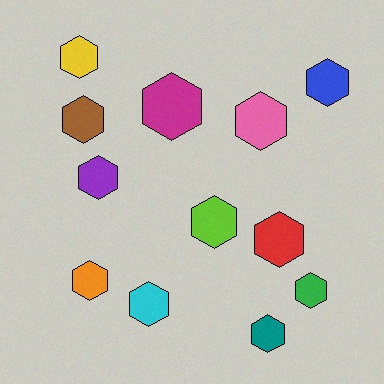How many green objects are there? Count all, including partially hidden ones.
There is 1 green object.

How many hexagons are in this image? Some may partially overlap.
There are 12 hexagons.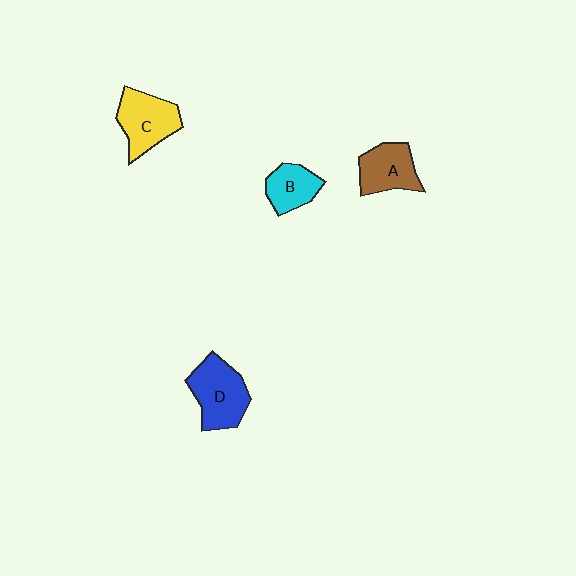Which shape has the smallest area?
Shape B (cyan).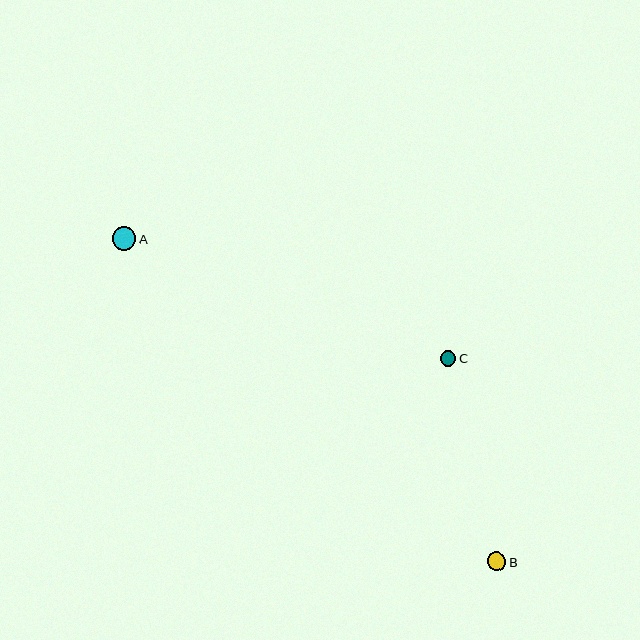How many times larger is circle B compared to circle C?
Circle B is approximately 1.2 times the size of circle C.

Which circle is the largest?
Circle A is the largest with a size of approximately 24 pixels.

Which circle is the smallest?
Circle C is the smallest with a size of approximately 15 pixels.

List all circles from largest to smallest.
From largest to smallest: A, B, C.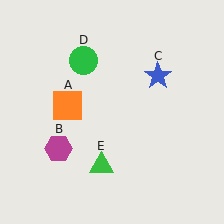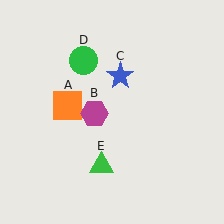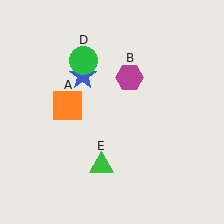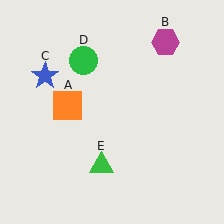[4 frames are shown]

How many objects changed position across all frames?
2 objects changed position: magenta hexagon (object B), blue star (object C).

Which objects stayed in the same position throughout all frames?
Orange square (object A) and green circle (object D) and green triangle (object E) remained stationary.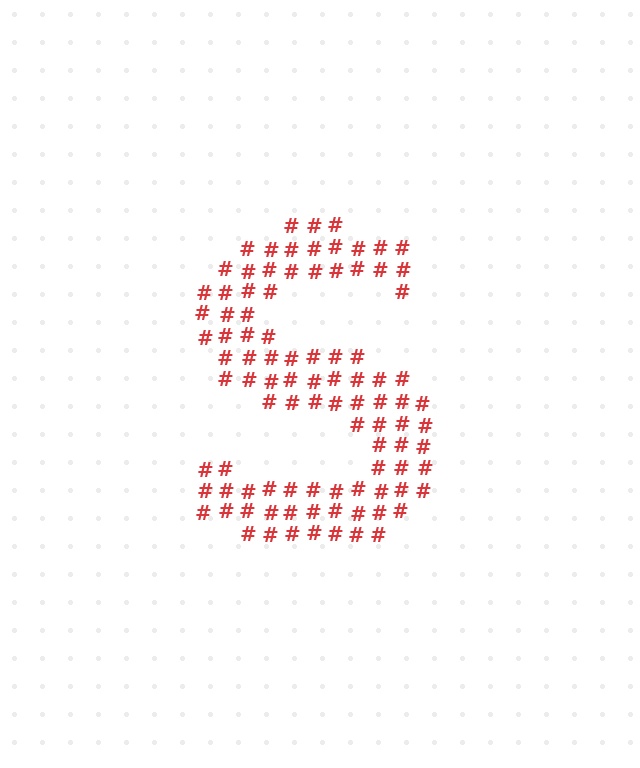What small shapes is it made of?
It is made of small hash symbols.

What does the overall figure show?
The overall figure shows the letter S.